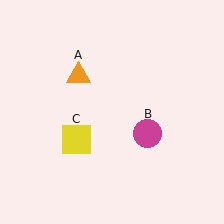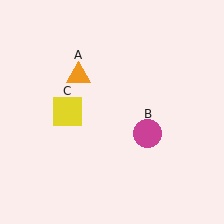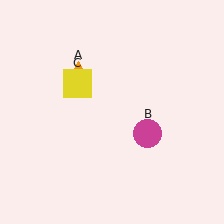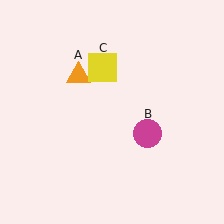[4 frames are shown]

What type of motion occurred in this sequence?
The yellow square (object C) rotated clockwise around the center of the scene.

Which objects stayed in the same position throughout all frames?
Orange triangle (object A) and magenta circle (object B) remained stationary.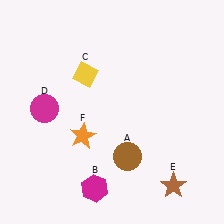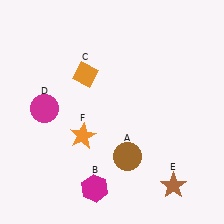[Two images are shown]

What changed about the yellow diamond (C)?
In Image 1, C is yellow. In Image 2, it changed to orange.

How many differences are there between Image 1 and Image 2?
There is 1 difference between the two images.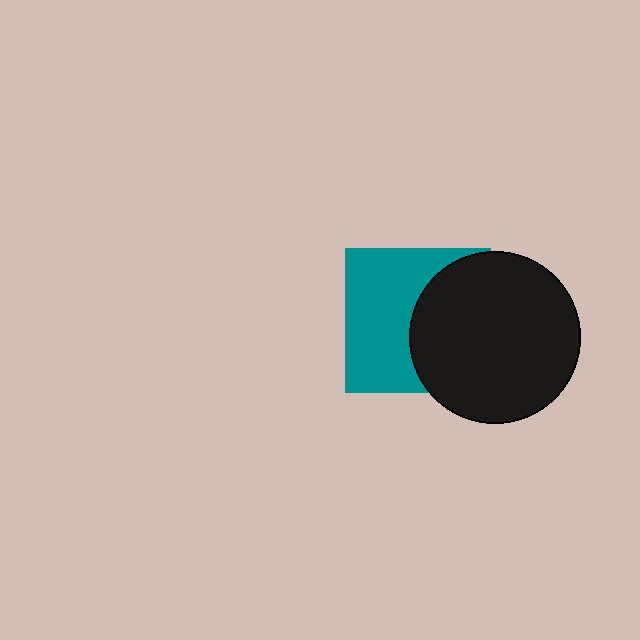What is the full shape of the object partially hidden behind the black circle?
The partially hidden object is a teal square.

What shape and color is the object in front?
The object in front is a black circle.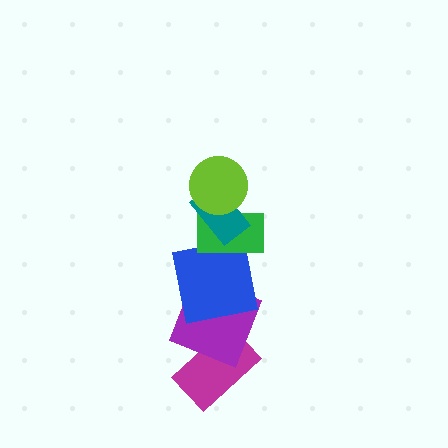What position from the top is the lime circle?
The lime circle is 1st from the top.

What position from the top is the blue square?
The blue square is 4th from the top.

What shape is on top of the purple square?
The blue square is on top of the purple square.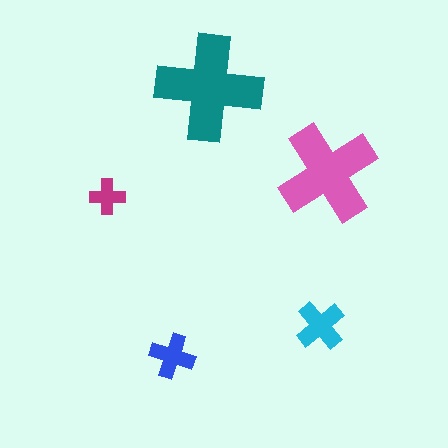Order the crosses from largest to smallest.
the teal one, the pink one, the cyan one, the blue one, the magenta one.